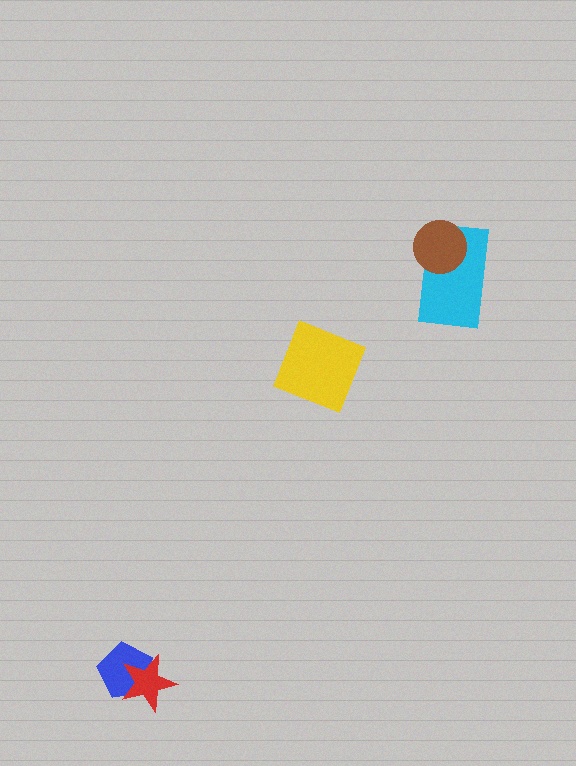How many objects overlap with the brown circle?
1 object overlaps with the brown circle.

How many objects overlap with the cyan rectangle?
1 object overlaps with the cyan rectangle.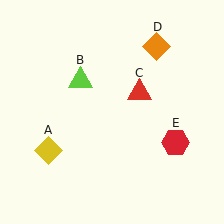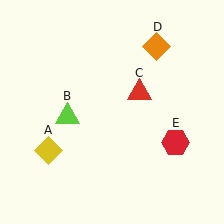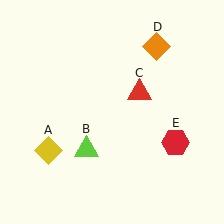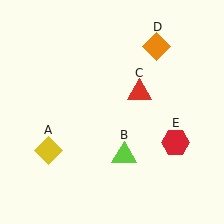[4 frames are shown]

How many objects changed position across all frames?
1 object changed position: lime triangle (object B).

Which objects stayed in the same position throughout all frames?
Yellow diamond (object A) and red triangle (object C) and orange diamond (object D) and red hexagon (object E) remained stationary.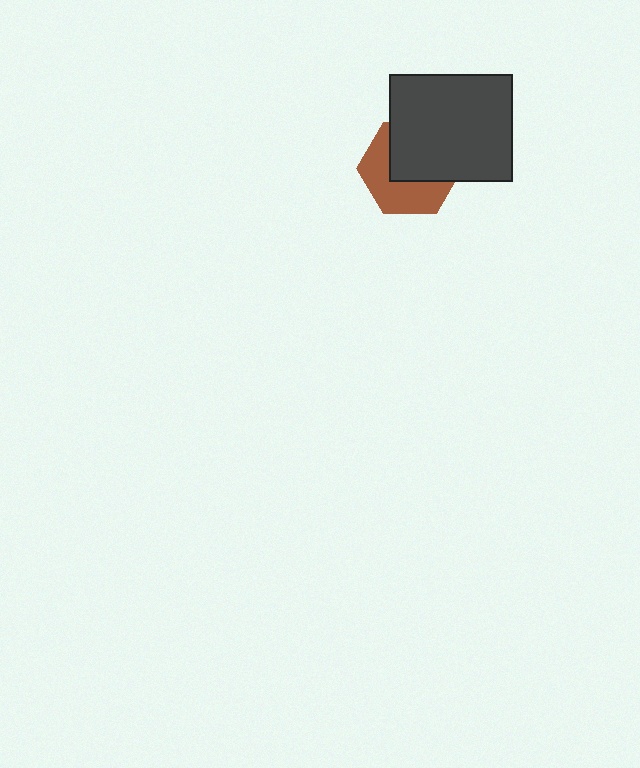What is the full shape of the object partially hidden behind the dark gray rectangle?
The partially hidden object is a brown hexagon.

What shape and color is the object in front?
The object in front is a dark gray rectangle.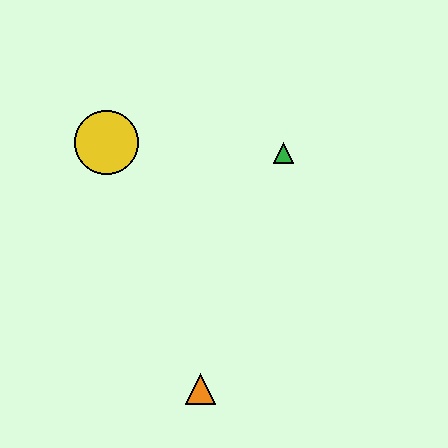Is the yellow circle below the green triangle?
No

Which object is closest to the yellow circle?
The green triangle is closest to the yellow circle.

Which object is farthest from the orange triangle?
The yellow circle is farthest from the orange triangle.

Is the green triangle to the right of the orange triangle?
Yes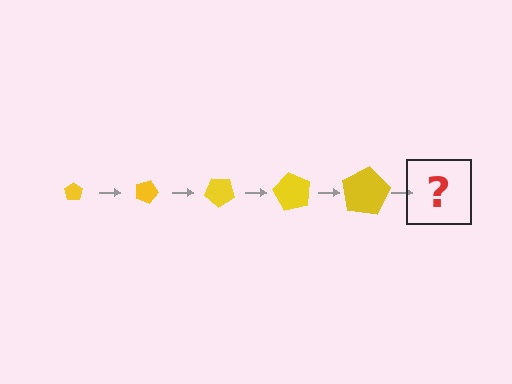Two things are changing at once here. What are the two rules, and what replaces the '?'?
The two rules are that the pentagon grows larger each step and it rotates 20 degrees each step. The '?' should be a pentagon, larger than the previous one and rotated 100 degrees from the start.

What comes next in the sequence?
The next element should be a pentagon, larger than the previous one and rotated 100 degrees from the start.